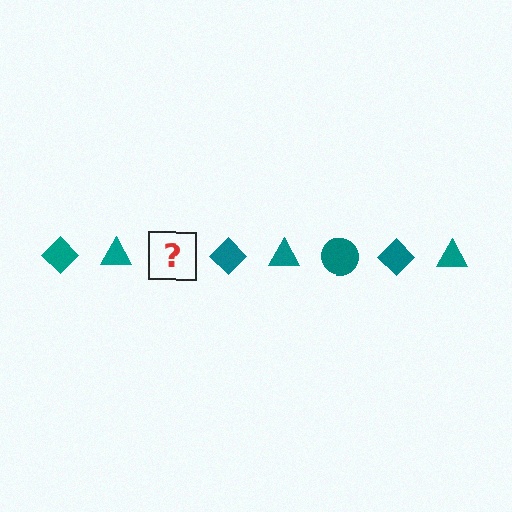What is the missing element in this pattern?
The missing element is a teal circle.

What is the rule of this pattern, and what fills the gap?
The rule is that the pattern cycles through diamond, triangle, circle shapes in teal. The gap should be filled with a teal circle.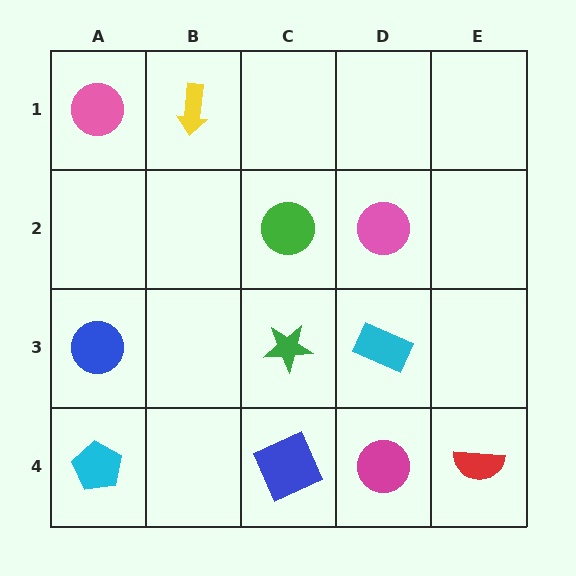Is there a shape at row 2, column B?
No, that cell is empty.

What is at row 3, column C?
A green star.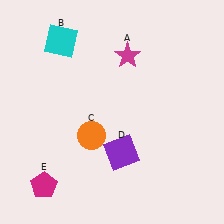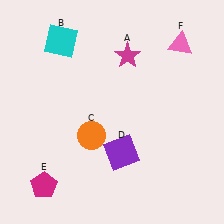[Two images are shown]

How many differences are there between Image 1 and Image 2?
There is 1 difference between the two images.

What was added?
A pink triangle (F) was added in Image 2.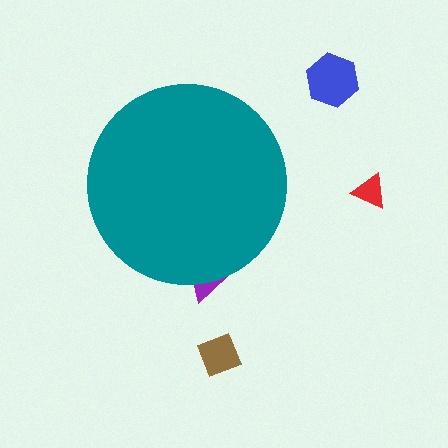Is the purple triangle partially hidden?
Yes, the purple triangle is partially hidden behind the teal circle.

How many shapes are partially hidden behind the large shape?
1 shape is partially hidden.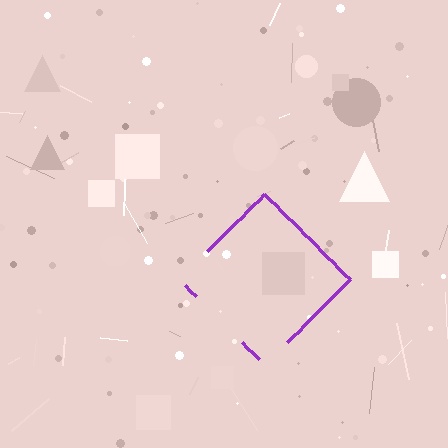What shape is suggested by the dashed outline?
The dashed outline suggests a diamond.